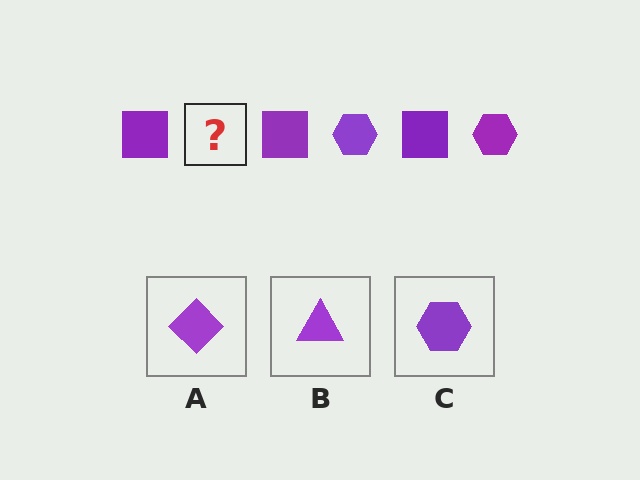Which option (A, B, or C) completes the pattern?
C.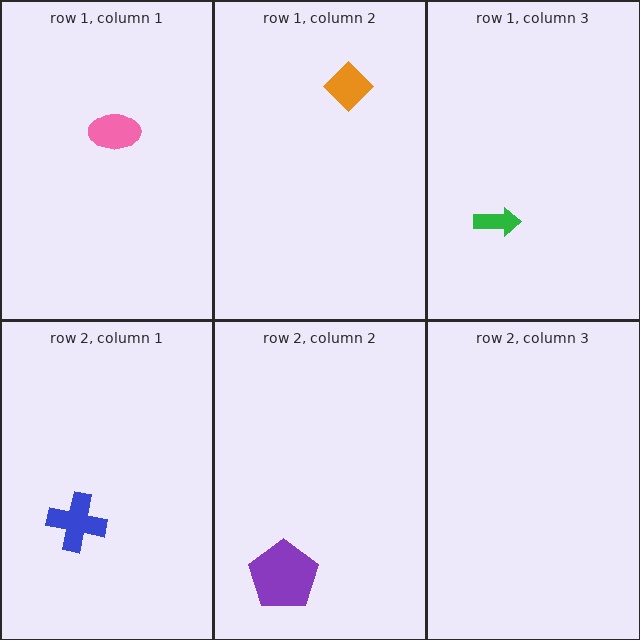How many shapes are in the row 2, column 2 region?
1.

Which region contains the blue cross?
The row 2, column 1 region.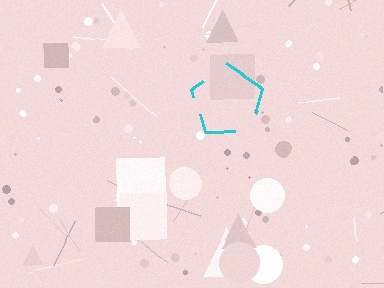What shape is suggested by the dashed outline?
The dashed outline suggests a pentagon.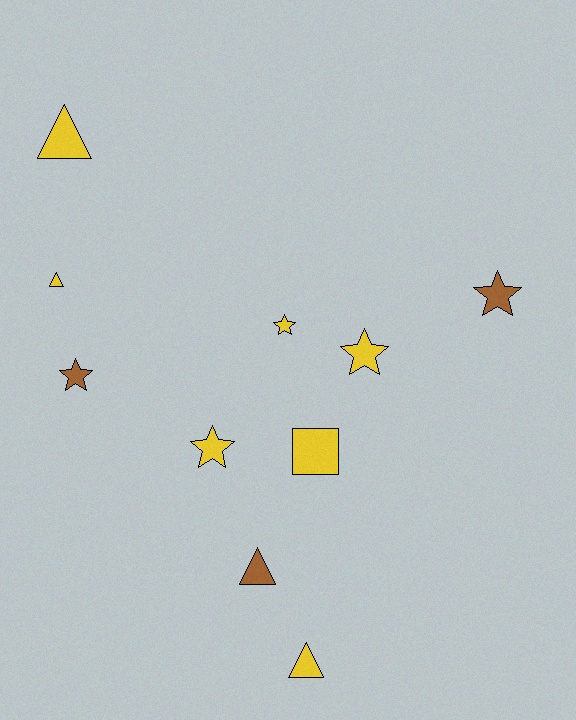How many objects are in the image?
There are 10 objects.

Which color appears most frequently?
Yellow, with 7 objects.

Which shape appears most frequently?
Star, with 5 objects.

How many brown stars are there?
There are 2 brown stars.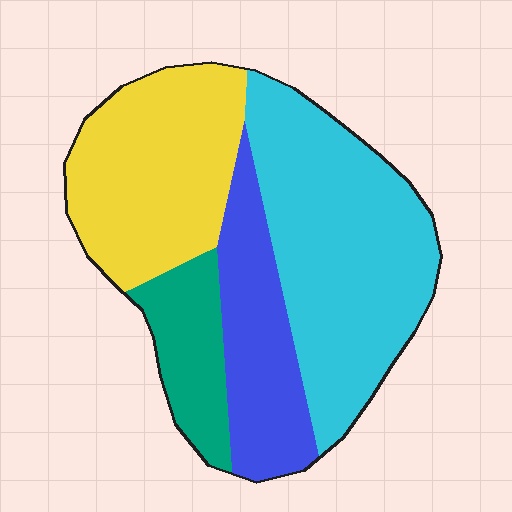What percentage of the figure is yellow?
Yellow covers 29% of the figure.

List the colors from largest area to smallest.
From largest to smallest: cyan, yellow, blue, teal.